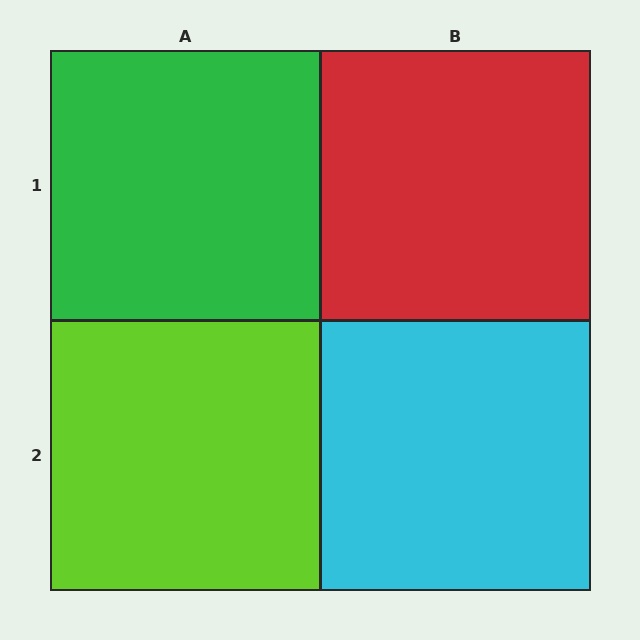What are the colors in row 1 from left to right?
Green, red.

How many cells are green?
1 cell is green.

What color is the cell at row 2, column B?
Cyan.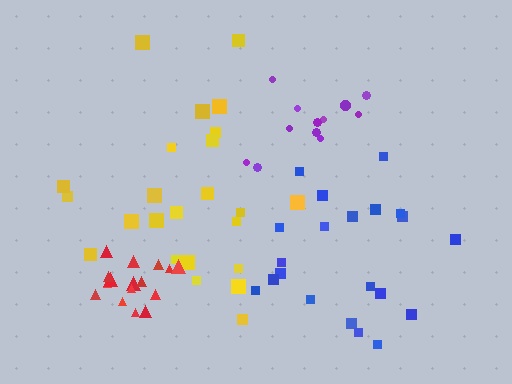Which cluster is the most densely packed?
Red.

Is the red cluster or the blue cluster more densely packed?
Red.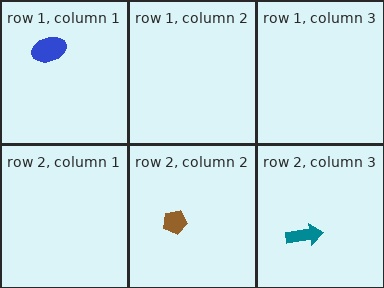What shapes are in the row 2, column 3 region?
The teal arrow.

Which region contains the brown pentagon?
The row 2, column 2 region.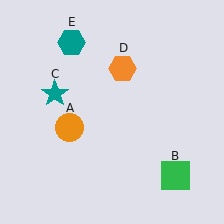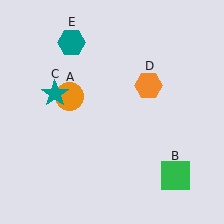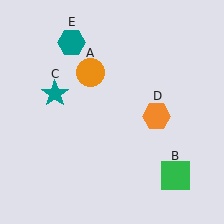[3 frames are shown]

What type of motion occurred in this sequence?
The orange circle (object A), orange hexagon (object D) rotated clockwise around the center of the scene.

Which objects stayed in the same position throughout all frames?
Green square (object B) and teal star (object C) and teal hexagon (object E) remained stationary.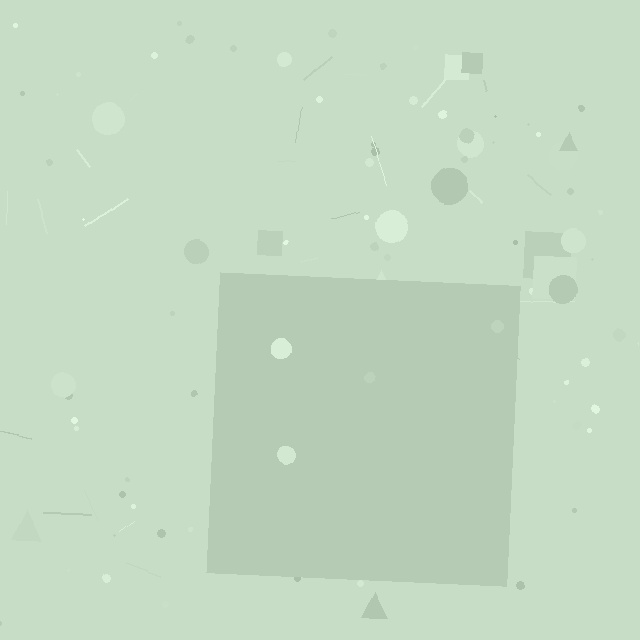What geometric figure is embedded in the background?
A square is embedded in the background.